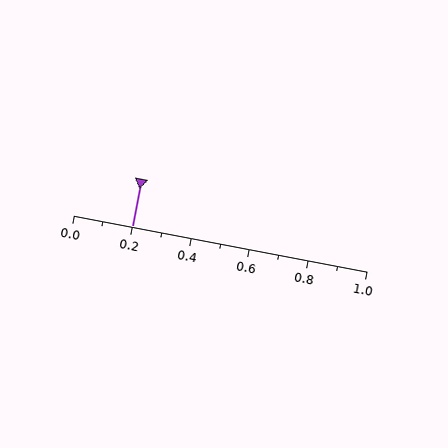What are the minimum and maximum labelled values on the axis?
The axis runs from 0.0 to 1.0.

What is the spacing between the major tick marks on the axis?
The major ticks are spaced 0.2 apart.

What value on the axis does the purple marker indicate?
The marker indicates approximately 0.2.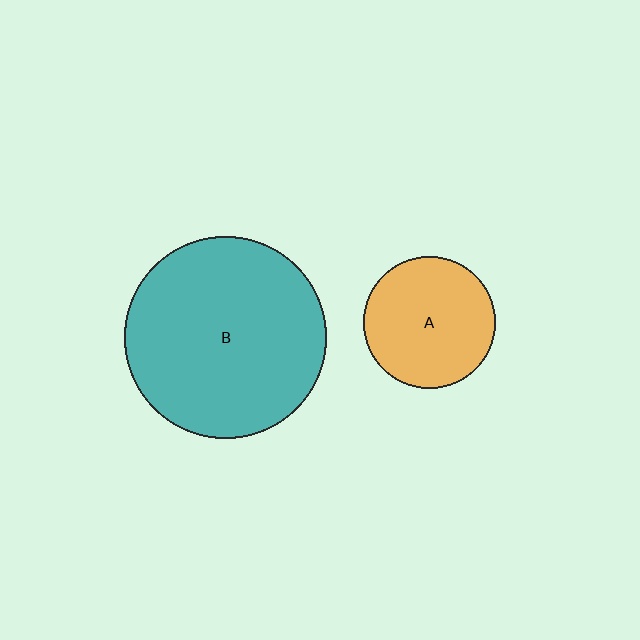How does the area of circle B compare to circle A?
Approximately 2.3 times.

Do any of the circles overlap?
No, none of the circles overlap.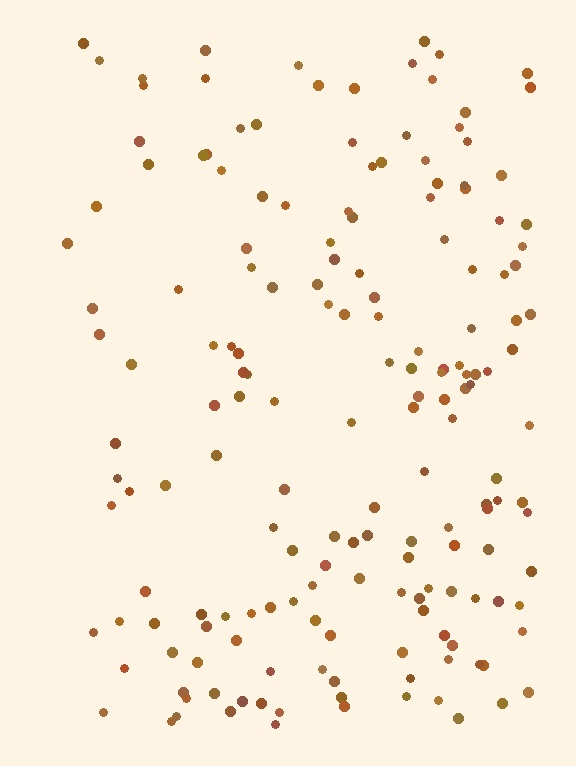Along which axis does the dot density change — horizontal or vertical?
Horizontal.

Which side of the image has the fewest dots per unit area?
The left.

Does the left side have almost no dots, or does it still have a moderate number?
Still a moderate number, just noticeably fewer than the right.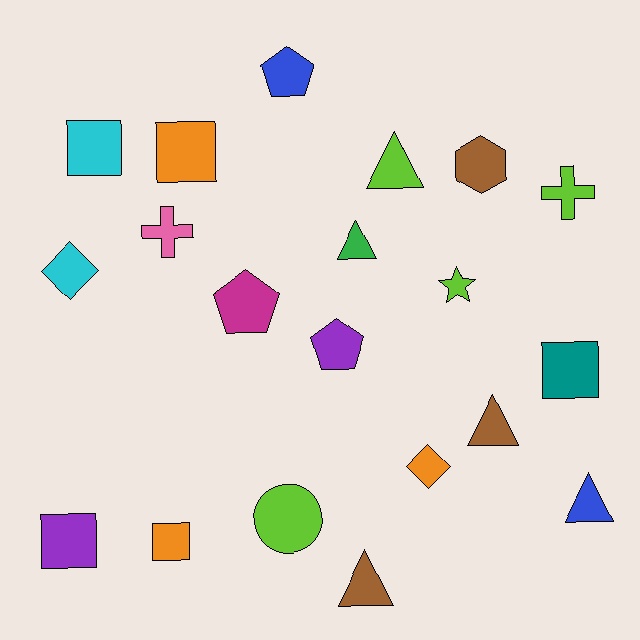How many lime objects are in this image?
There are 4 lime objects.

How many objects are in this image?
There are 20 objects.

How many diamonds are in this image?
There are 2 diamonds.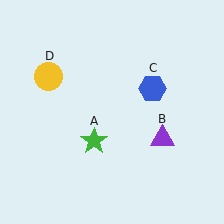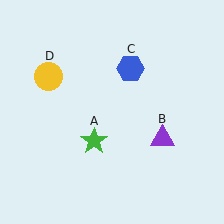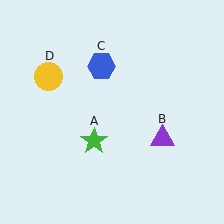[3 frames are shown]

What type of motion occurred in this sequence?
The blue hexagon (object C) rotated counterclockwise around the center of the scene.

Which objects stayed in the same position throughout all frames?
Green star (object A) and purple triangle (object B) and yellow circle (object D) remained stationary.